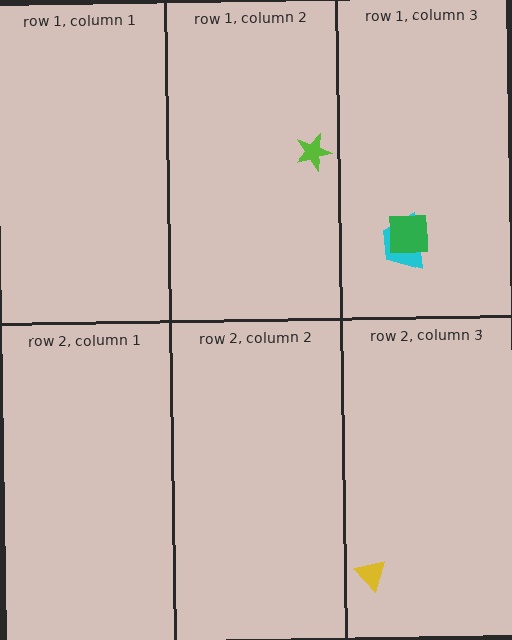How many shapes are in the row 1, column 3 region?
2.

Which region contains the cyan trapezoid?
The row 1, column 3 region.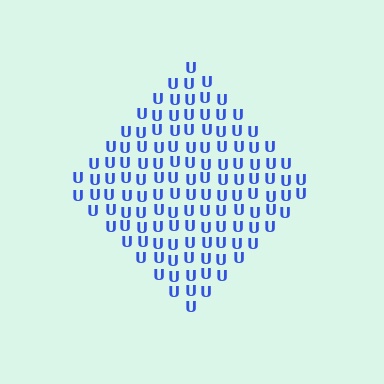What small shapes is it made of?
It is made of small letter U's.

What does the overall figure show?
The overall figure shows a diamond.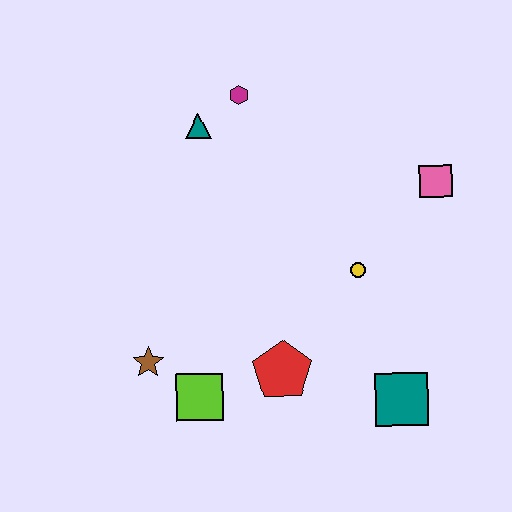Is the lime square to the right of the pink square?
No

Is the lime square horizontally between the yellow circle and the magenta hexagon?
No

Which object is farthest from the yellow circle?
The brown star is farthest from the yellow circle.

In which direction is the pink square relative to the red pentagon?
The pink square is above the red pentagon.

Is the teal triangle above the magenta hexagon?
No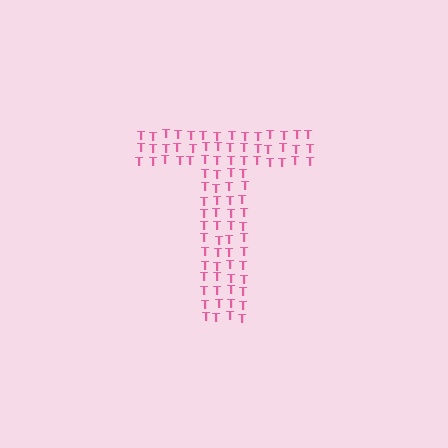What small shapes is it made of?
It is made of small letter T's.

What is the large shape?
The large shape is the letter T.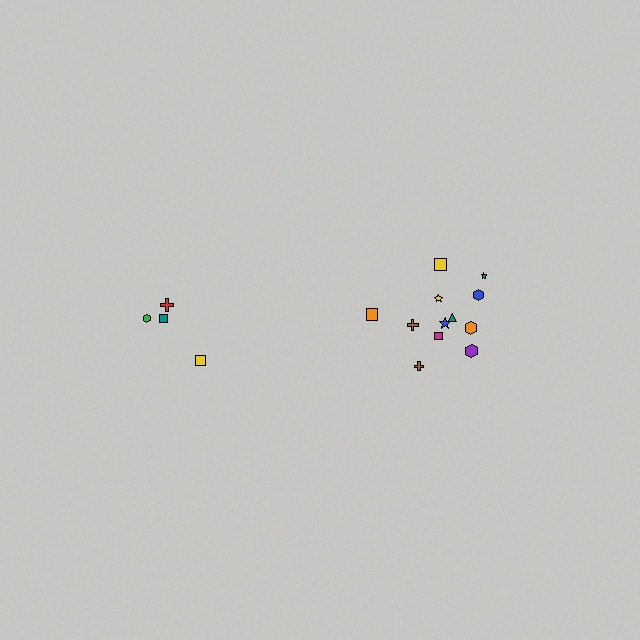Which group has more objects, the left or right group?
The right group.